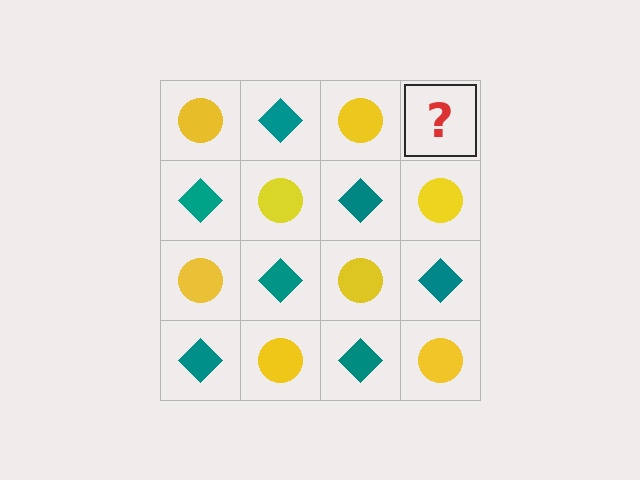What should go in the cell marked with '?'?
The missing cell should contain a teal diamond.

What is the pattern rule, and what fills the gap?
The rule is that it alternates yellow circle and teal diamond in a checkerboard pattern. The gap should be filled with a teal diamond.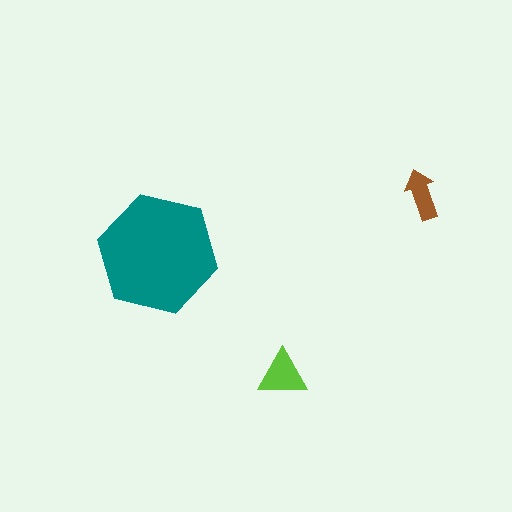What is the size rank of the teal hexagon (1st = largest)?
1st.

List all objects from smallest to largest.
The brown arrow, the lime triangle, the teal hexagon.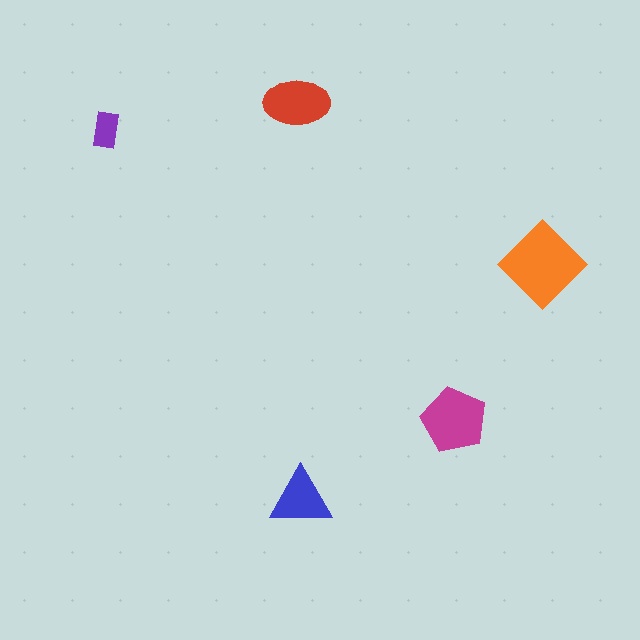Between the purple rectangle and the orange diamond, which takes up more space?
The orange diamond.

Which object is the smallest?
The purple rectangle.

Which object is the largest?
The orange diamond.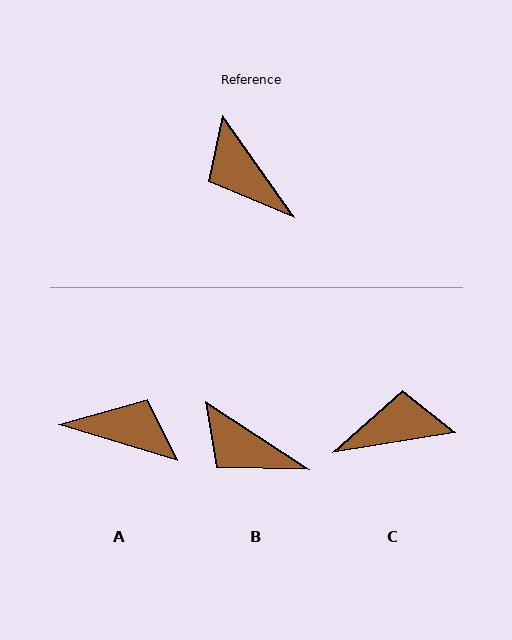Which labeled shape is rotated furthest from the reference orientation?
A, about 142 degrees away.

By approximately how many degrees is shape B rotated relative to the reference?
Approximately 21 degrees counter-clockwise.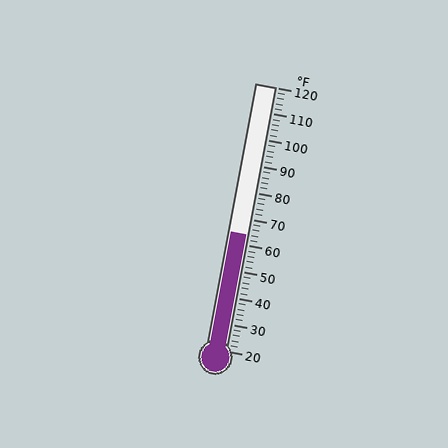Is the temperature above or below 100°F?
The temperature is below 100°F.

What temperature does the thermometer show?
The thermometer shows approximately 64°F.